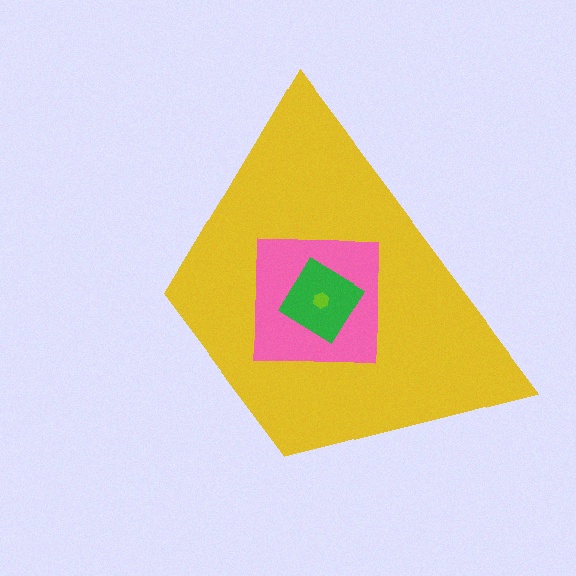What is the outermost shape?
The yellow trapezoid.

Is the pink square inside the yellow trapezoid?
Yes.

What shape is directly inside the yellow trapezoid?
The pink square.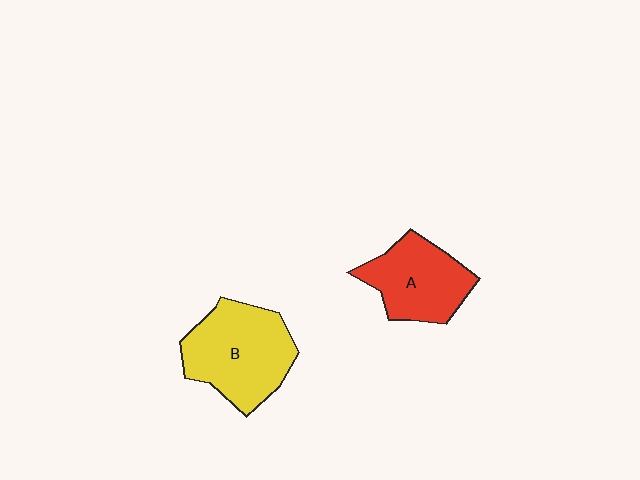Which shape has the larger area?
Shape B (yellow).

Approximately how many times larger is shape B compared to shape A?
Approximately 1.3 times.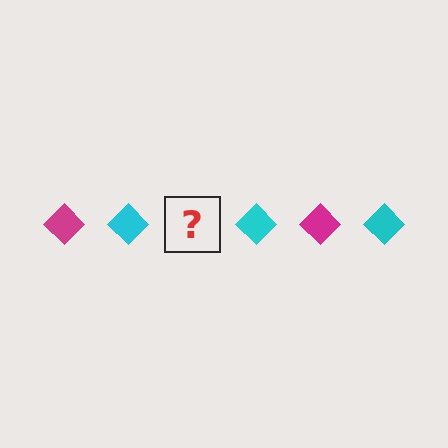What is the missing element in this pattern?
The missing element is a magenta diamond.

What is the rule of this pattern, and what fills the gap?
The rule is that the pattern cycles through magenta, cyan diamonds. The gap should be filled with a magenta diamond.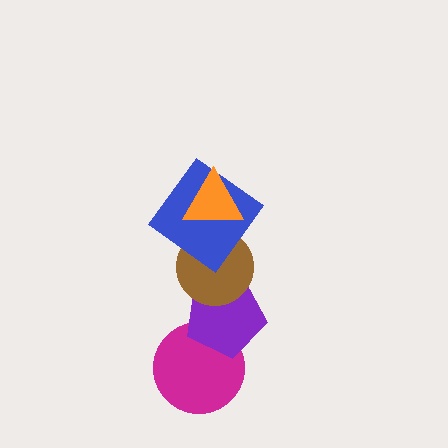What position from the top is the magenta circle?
The magenta circle is 5th from the top.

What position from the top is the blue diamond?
The blue diamond is 2nd from the top.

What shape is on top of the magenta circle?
The purple pentagon is on top of the magenta circle.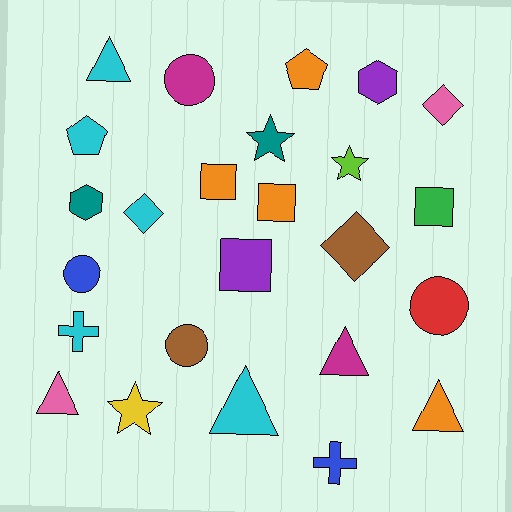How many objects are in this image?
There are 25 objects.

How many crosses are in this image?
There are 2 crosses.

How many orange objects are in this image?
There are 4 orange objects.